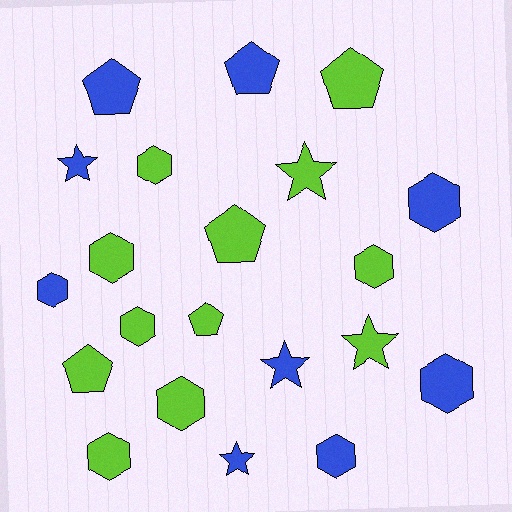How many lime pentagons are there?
There are 4 lime pentagons.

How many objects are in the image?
There are 21 objects.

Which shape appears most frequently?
Hexagon, with 10 objects.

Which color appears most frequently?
Lime, with 12 objects.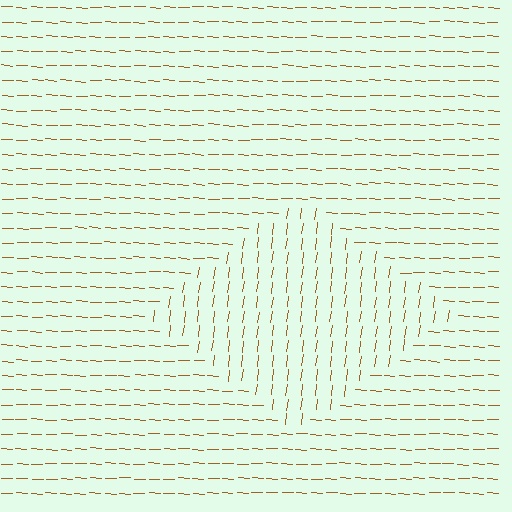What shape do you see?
I see a diamond.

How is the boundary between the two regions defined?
The boundary is defined purely by a change in line orientation (approximately 86 degrees difference). All lines are the same color and thickness.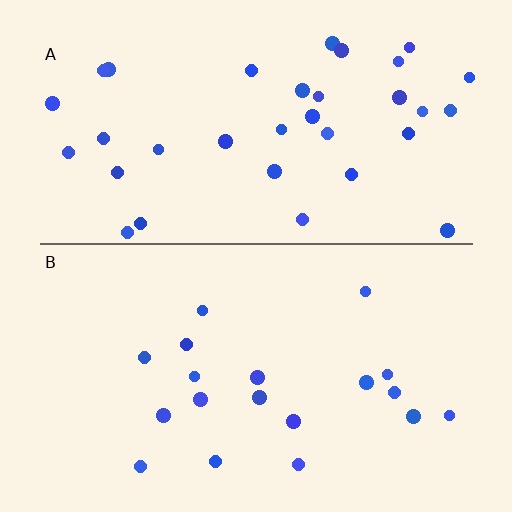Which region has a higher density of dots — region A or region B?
A (the top).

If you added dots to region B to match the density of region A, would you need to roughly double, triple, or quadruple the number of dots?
Approximately double.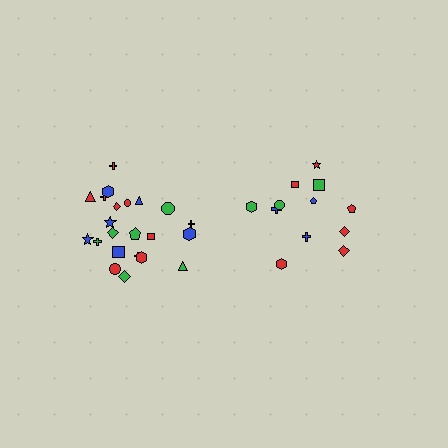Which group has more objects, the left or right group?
The left group.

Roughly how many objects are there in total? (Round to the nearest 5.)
Roughly 35 objects in total.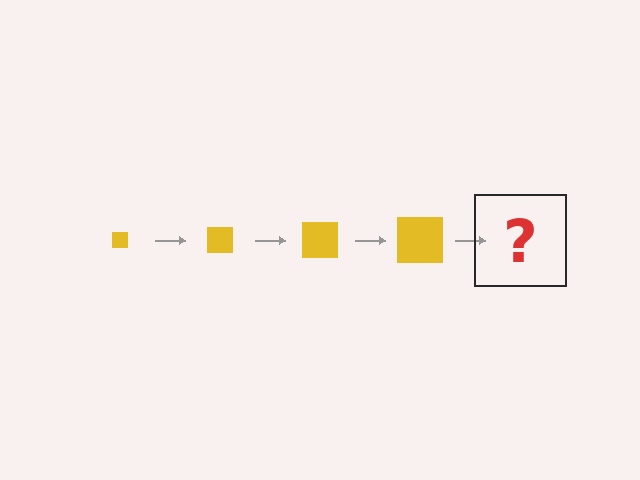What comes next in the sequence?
The next element should be a yellow square, larger than the previous one.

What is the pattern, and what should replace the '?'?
The pattern is that the square gets progressively larger each step. The '?' should be a yellow square, larger than the previous one.